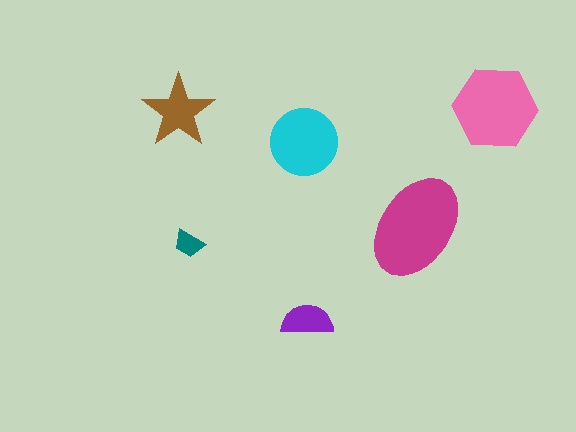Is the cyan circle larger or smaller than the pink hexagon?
Smaller.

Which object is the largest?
The magenta ellipse.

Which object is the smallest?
The teal trapezoid.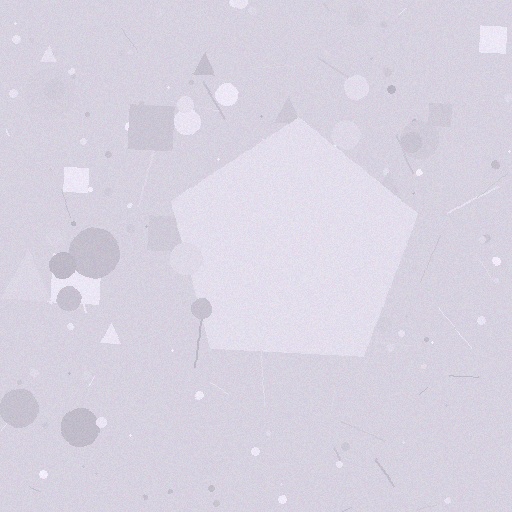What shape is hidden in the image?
A pentagon is hidden in the image.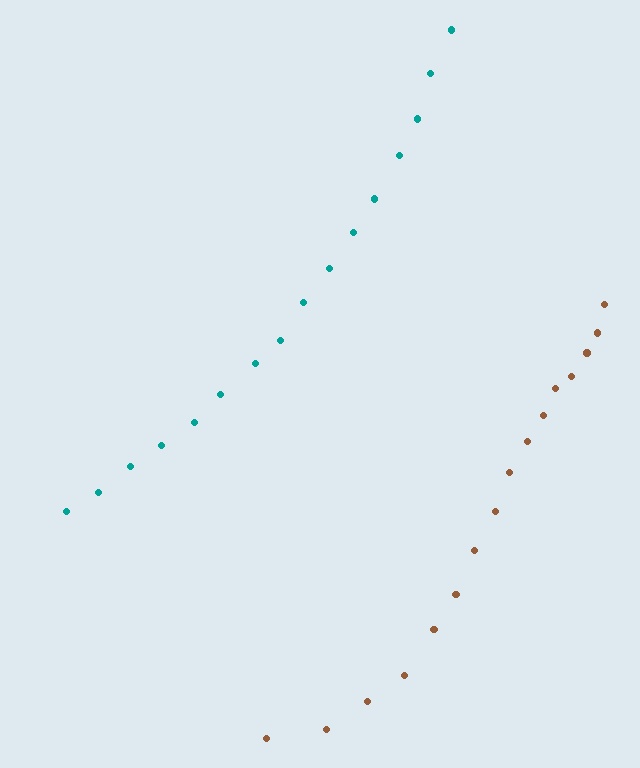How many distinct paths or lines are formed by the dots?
There are 2 distinct paths.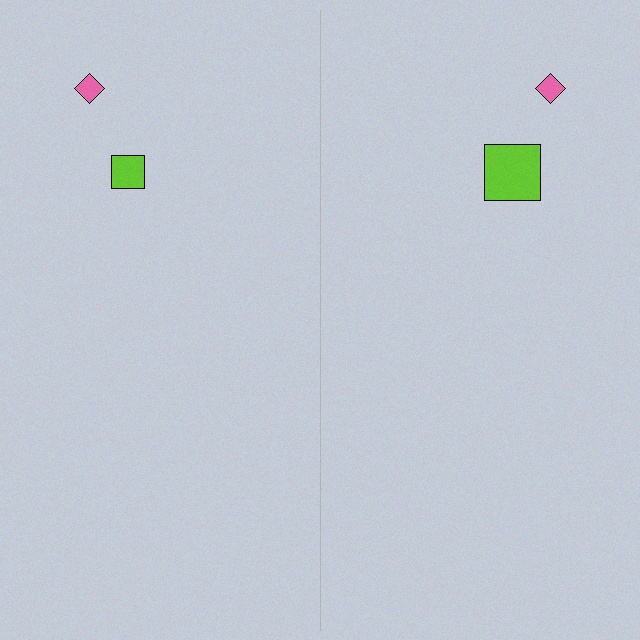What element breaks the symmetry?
The lime square on the right side has a different size than its mirror counterpart.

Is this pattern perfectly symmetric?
No, the pattern is not perfectly symmetric. The lime square on the right side has a different size than its mirror counterpart.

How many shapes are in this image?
There are 4 shapes in this image.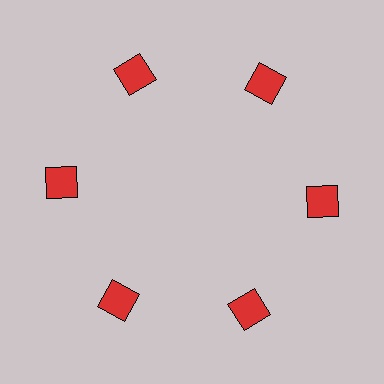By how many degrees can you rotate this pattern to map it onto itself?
The pattern maps onto itself every 60 degrees of rotation.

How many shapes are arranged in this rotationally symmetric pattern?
There are 6 shapes, arranged in 6 groups of 1.